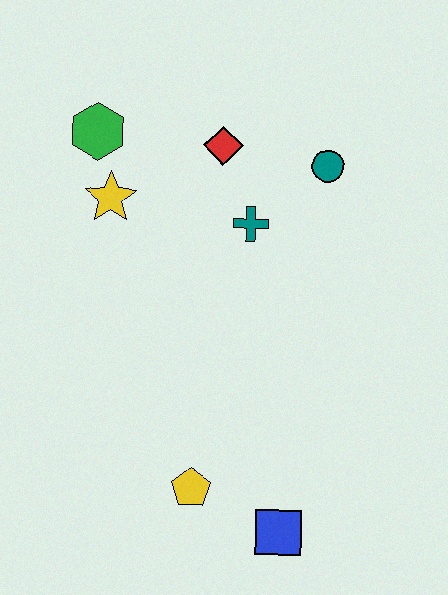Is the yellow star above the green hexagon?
No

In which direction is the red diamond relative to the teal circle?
The red diamond is to the left of the teal circle.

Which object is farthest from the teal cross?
The blue square is farthest from the teal cross.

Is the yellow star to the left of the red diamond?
Yes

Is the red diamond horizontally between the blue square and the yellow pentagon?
Yes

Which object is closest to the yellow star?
The green hexagon is closest to the yellow star.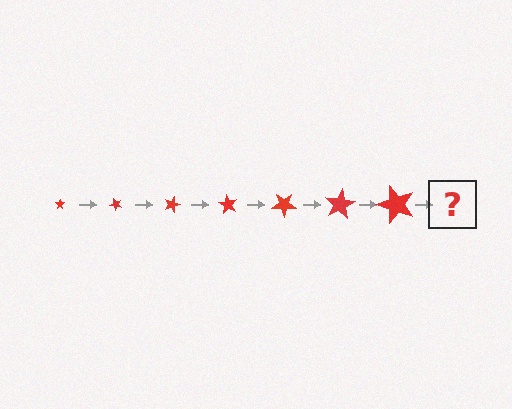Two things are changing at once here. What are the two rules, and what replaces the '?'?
The two rules are that the star grows larger each step and it rotates 45 degrees each step. The '?' should be a star, larger than the previous one and rotated 315 degrees from the start.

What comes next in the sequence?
The next element should be a star, larger than the previous one and rotated 315 degrees from the start.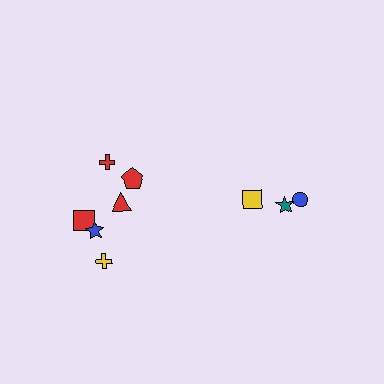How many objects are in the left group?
There are 6 objects.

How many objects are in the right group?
There are 3 objects.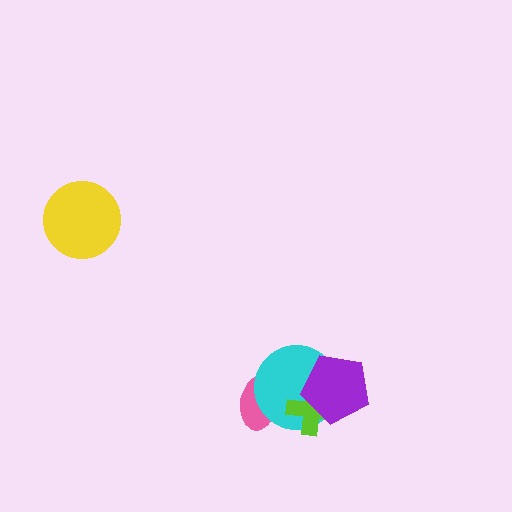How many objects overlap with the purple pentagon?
2 objects overlap with the purple pentagon.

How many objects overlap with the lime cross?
2 objects overlap with the lime cross.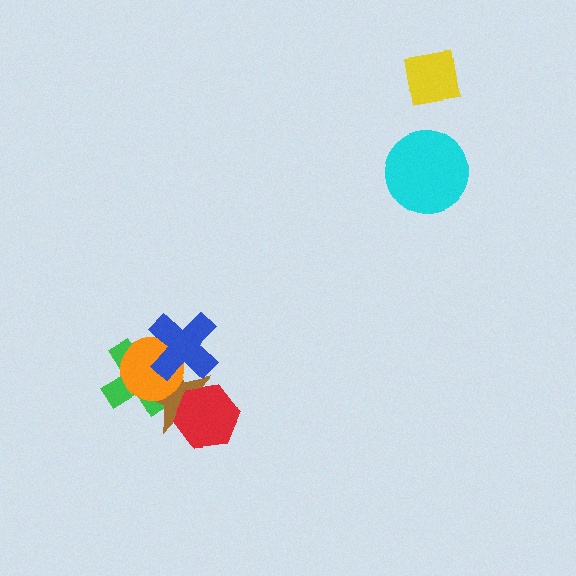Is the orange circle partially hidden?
Yes, it is partially covered by another shape.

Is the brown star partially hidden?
Yes, it is partially covered by another shape.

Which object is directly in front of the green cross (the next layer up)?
The brown star is directly in front of the green cross.